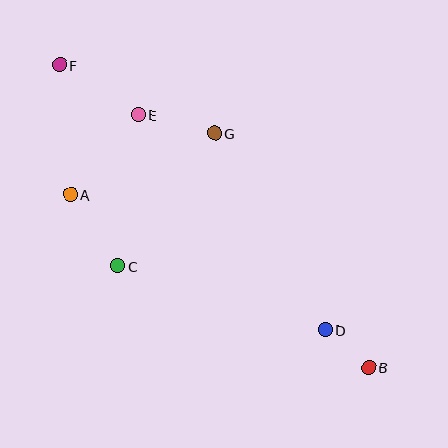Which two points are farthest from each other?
Points B and F are farthest from each other.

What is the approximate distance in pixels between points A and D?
The distance between A and D is approximately 288 pixels.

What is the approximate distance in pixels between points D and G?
The distance between D and G is approximately 225 pixels.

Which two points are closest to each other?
Points B and D are closest to each other.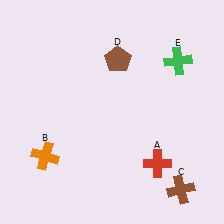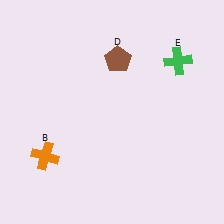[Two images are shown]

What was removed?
The red cross (A), the brown cross (C) were removed in Image 2.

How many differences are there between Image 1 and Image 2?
There are 2 differences between the two images.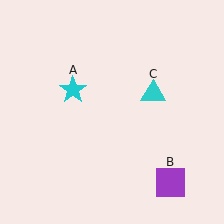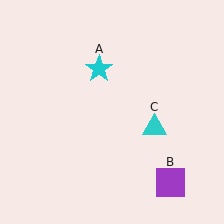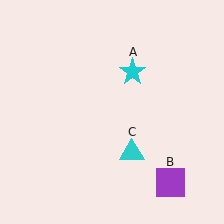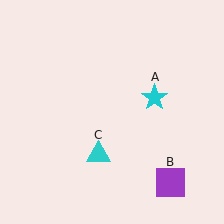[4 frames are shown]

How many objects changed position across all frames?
2 objects changed position: cyan star (object A), cyan triangle (object C).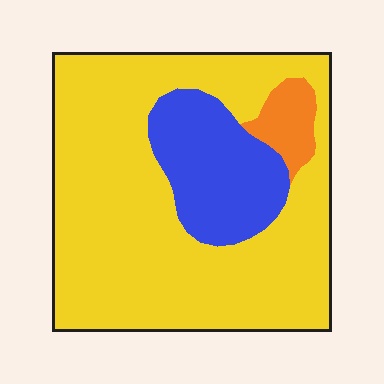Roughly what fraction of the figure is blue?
Blue covers 19% of the figure.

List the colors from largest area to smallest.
From largest to smallest: yellow, blue, orange.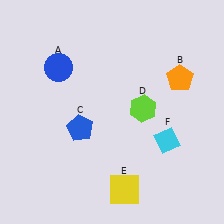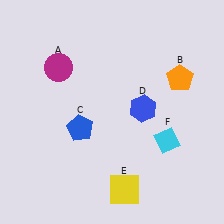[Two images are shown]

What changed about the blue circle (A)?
In Image 1, A is blue. In Image 2, it changed to magenta.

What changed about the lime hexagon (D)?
In Image 1, D is lime. In Image 2, it changed to blue.